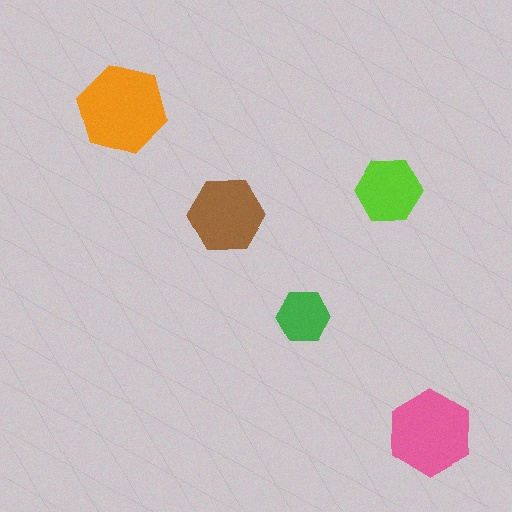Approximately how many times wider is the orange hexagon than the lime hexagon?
About 1.5 times wider.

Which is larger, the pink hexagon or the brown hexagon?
The pink one.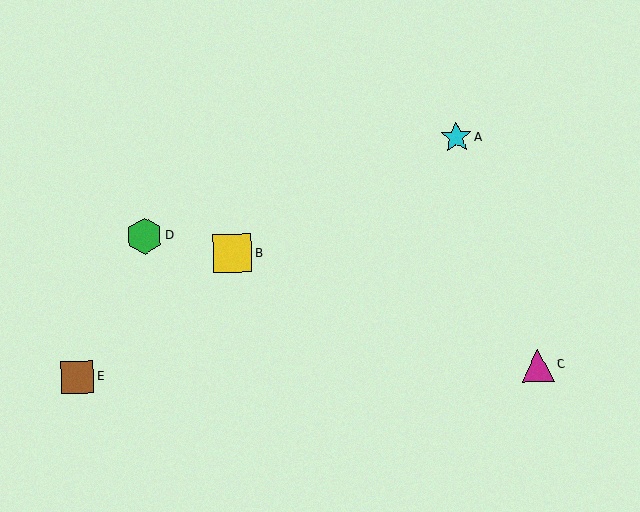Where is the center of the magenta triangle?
The center of the magenta triangle is at (538, 365).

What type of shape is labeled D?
Shape D is a green hexagon.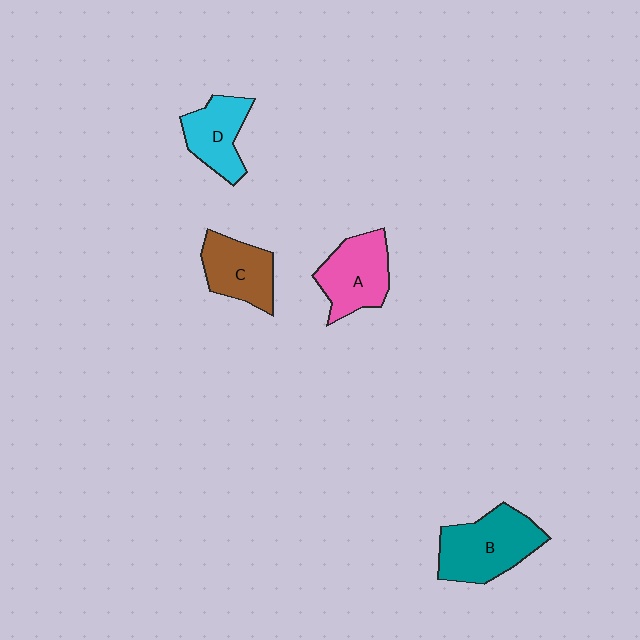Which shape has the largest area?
Shape B (teal).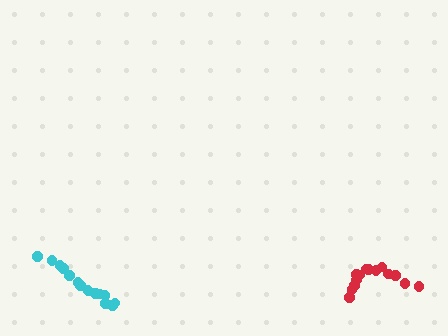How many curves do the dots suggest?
There are 2 distinct paths.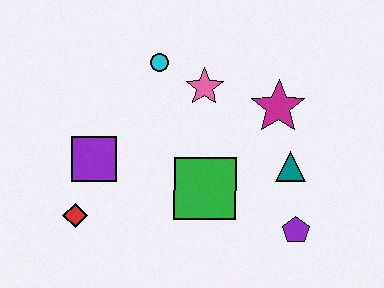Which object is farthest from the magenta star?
The red diamond is farthest from the magenta star.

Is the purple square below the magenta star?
Yes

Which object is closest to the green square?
The teal triangle is closest to the green square.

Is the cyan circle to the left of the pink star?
Yes